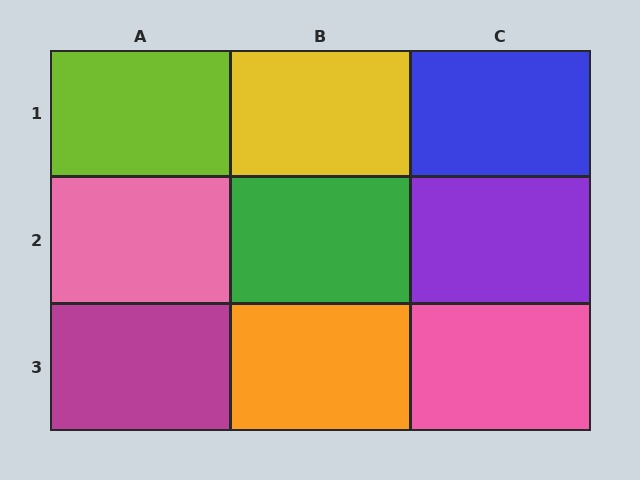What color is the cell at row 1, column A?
Lime.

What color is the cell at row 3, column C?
Pink.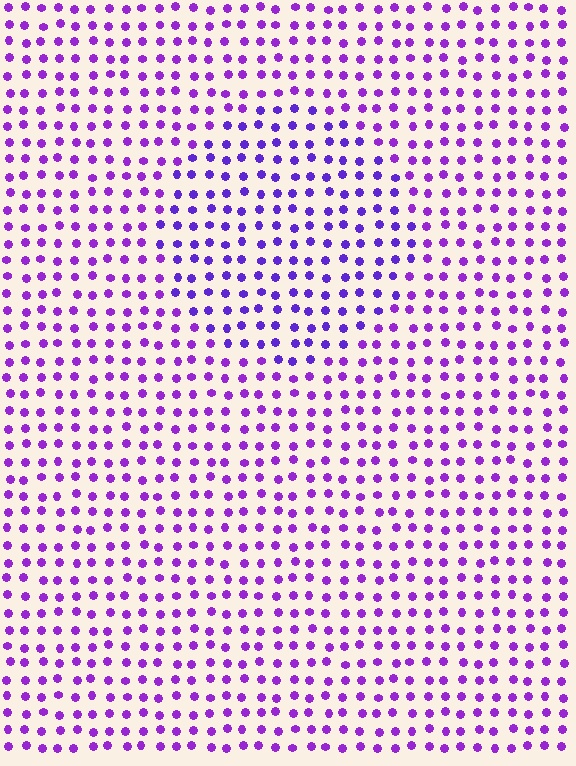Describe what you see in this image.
The image is filled with small purple elements in a uniform arrangement. A circle-shaped region is visible where the elements are tinted to a slightly different hue, forming a subtle color boundary.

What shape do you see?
I see a circle.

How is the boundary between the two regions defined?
The boundary is defined purely by a slight shift in hue (about 21 degrees). Spacing, size, and orientation are identical on both sides.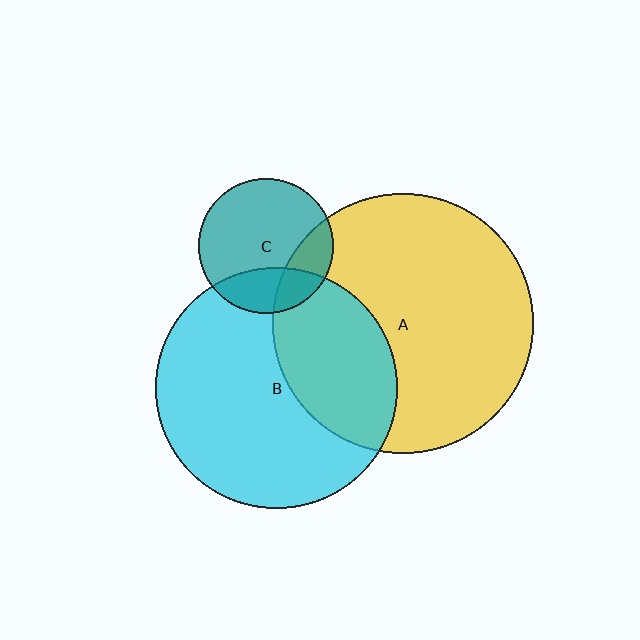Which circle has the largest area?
Circle A (yellow).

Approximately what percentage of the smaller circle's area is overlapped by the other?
Approximately 20%.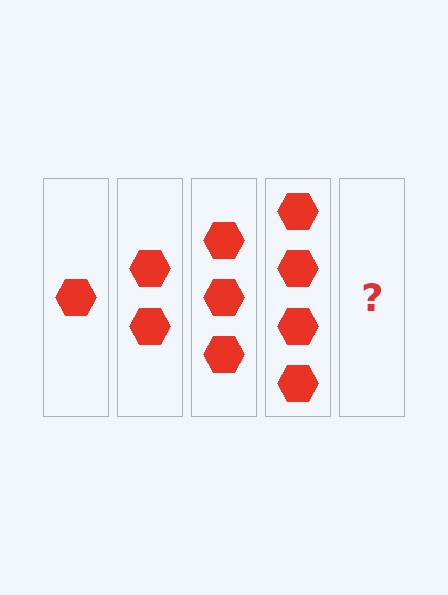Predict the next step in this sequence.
The next step is 5 hexagons.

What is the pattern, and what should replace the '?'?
The pattern is that each step adds one more hexagon. The '?' should be 5 hexagons.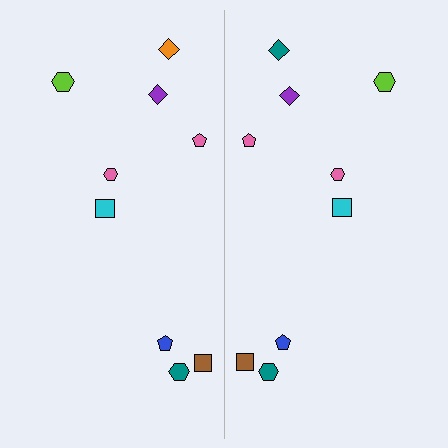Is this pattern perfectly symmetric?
No, the pattern is not perfectly symmetric. The teal diamond on the right side breaks the symmetry — its mirror counterpart is orange.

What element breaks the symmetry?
The teal diamond on the right side breaks the symmetry — its mirror counterpart is orange.